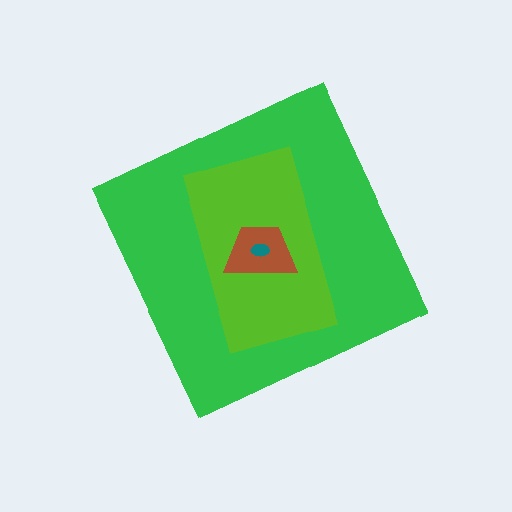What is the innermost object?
The teal ellipse.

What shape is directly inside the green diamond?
The lime rectangle.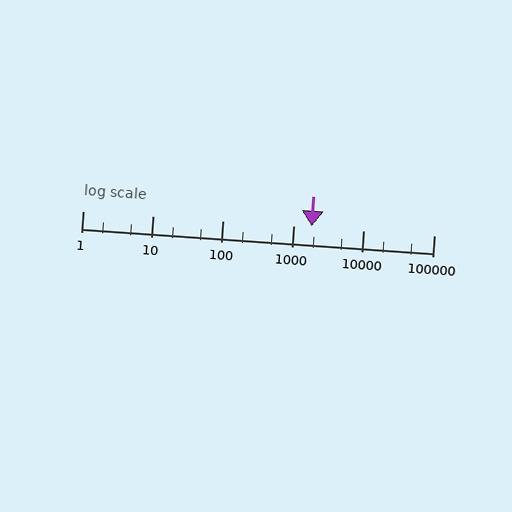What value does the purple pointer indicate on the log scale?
The pointer indicates approximately 1800.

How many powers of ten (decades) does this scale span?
The scale spans 5 decades, from 1 to 100000.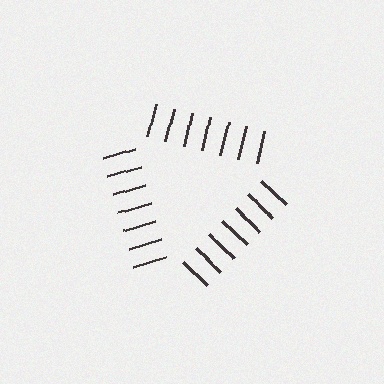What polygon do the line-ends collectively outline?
An illusory triangle — the line segments terminate on its edges but no continuous stroke is drawn.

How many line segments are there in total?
21 — 7 along each of the 3 edges.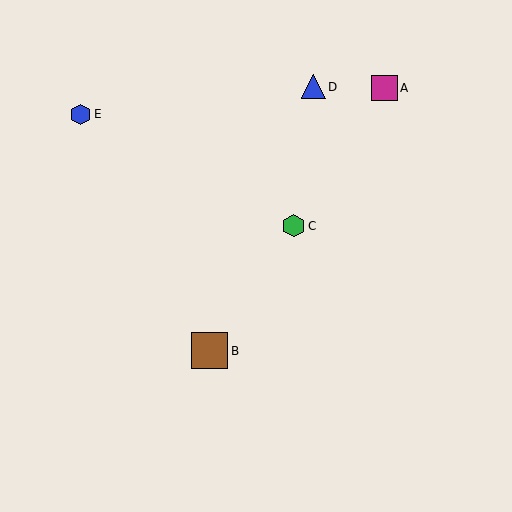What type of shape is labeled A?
Shape A is a magenta square.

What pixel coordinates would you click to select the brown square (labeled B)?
Click at (210, 351) to select the brown square B.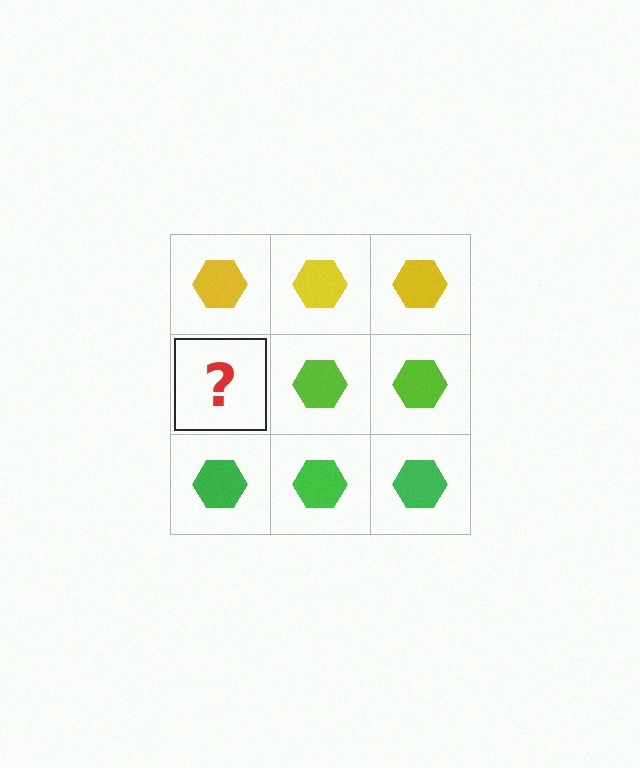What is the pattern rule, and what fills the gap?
The rule is that each row has a consistent color. The gap should be filled with a lime hexagon.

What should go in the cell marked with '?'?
The missing cell should contain a lime hexagon.